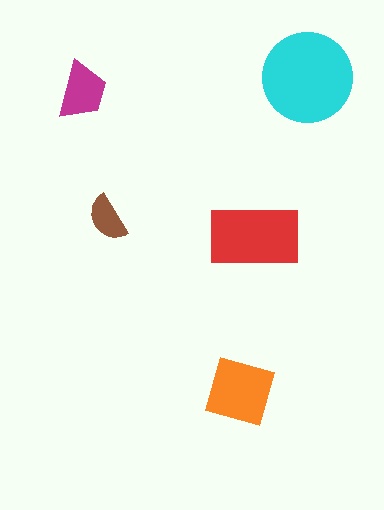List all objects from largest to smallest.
The cyan circle, the red rectangle, the orange diamond, the magenta trapezoid, the brown semicircle.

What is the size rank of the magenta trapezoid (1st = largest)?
4th.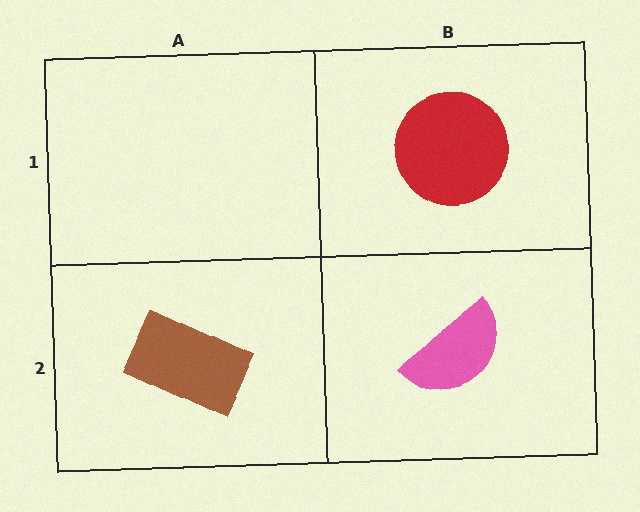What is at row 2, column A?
A brown rectangle.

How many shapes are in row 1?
1 shape.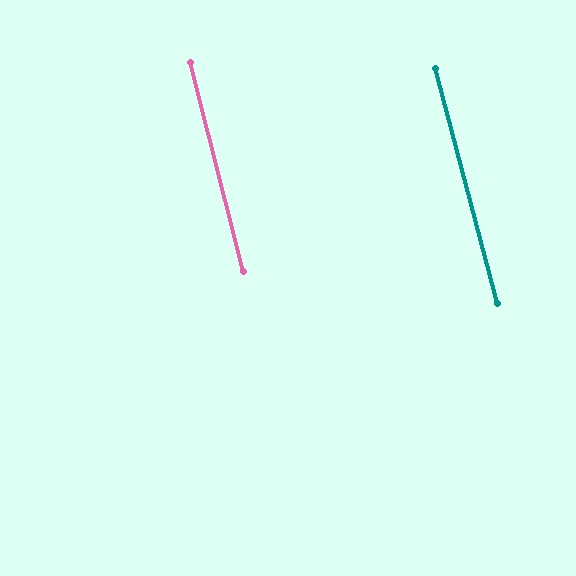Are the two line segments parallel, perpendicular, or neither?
Parallel — their directions differ by only 0.6°.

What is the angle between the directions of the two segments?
Approximately 1 degree.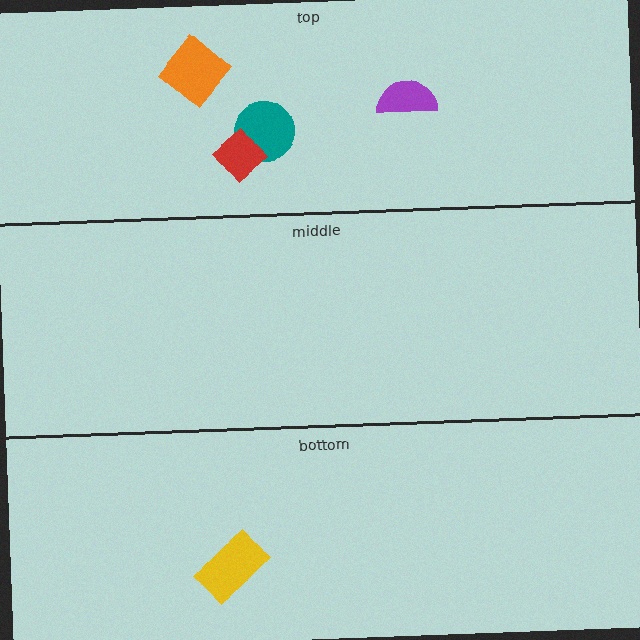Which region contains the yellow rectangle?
The bottom region.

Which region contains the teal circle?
The top region.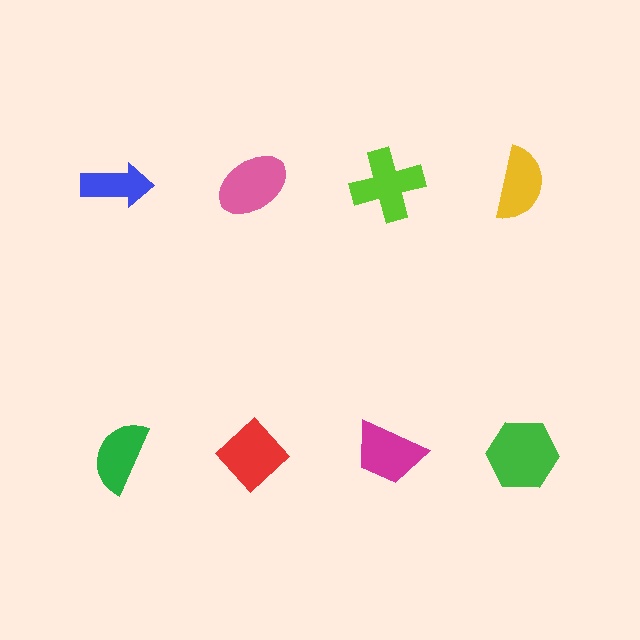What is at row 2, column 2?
A red diamond.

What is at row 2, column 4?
A green hexagon.